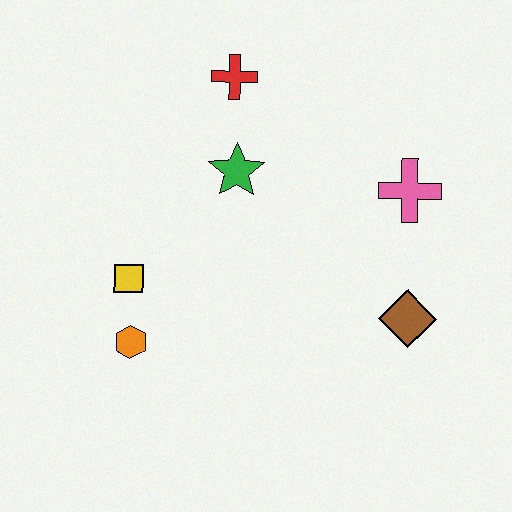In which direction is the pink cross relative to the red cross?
The pink cross is to the right of the red cross.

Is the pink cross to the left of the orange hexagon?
No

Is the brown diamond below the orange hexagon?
No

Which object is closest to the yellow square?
The orange hexagon is closest to the yellow square.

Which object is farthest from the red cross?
The brown diamond is farthest from the red cross.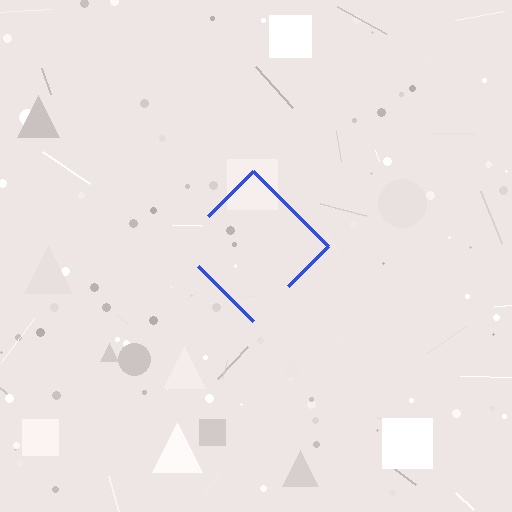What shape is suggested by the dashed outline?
The dashed outline suggests a diamond.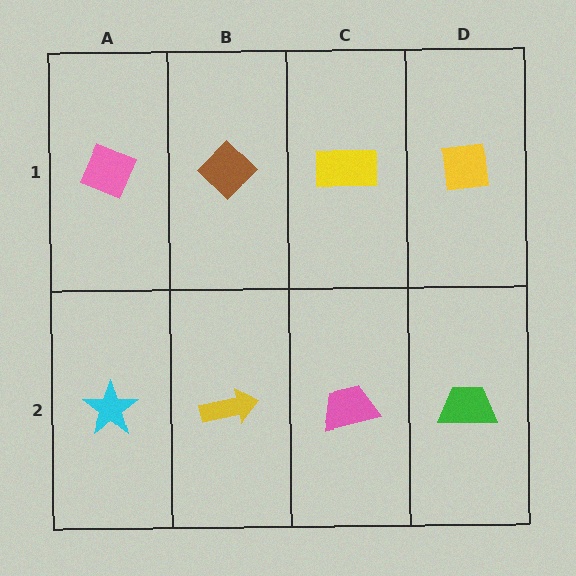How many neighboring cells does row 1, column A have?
2.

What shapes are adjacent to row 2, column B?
A brown diamond (row 1, column B), a cyan star (row 2, column A), a pink trapezoid (row 2, column C).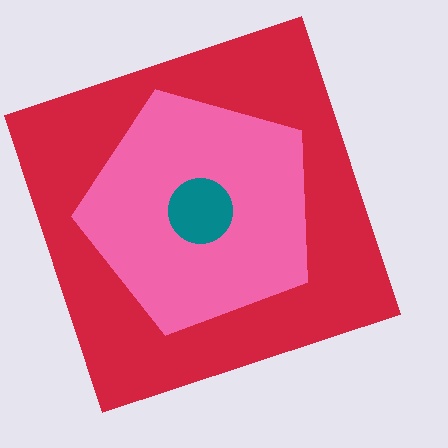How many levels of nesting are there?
3.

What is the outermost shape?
The red square.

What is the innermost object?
The teal circle.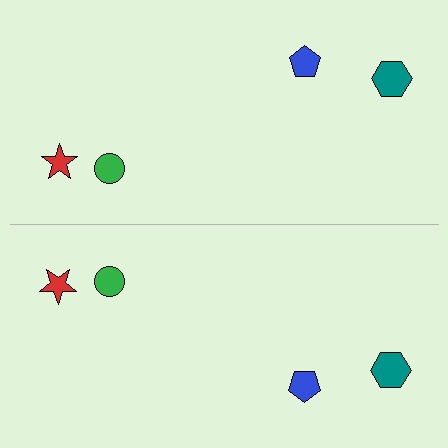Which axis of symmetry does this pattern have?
The pattern has a horizontal axis of symmetry running through the center of the image.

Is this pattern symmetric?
Yes, this pattern has bilateral (reflection) symmetry.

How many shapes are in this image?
There are 8 shapes in this image.